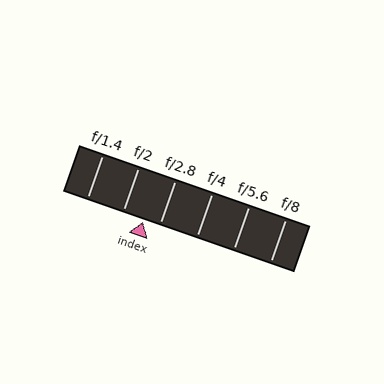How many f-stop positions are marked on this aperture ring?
There are 6 f-stop positions marked.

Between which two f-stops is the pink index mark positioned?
The index mark is between f/2 and f/2.8.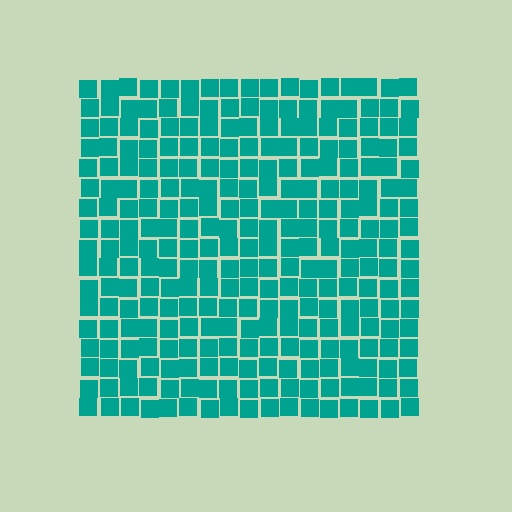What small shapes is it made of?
It is made of small squares.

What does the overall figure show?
The overall figure shows a square.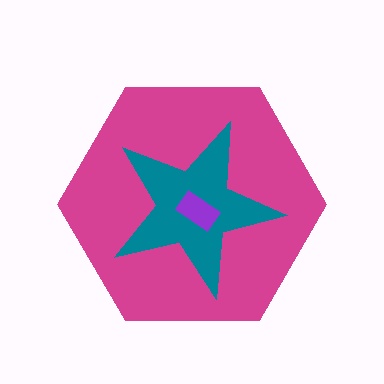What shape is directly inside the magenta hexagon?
The teal star.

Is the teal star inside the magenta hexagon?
Yes.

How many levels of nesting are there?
3.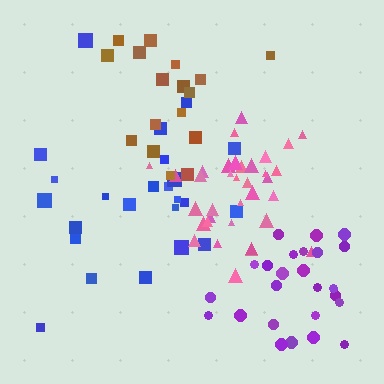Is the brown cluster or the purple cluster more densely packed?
Purple.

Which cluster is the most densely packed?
Pink.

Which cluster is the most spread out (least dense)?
Blue.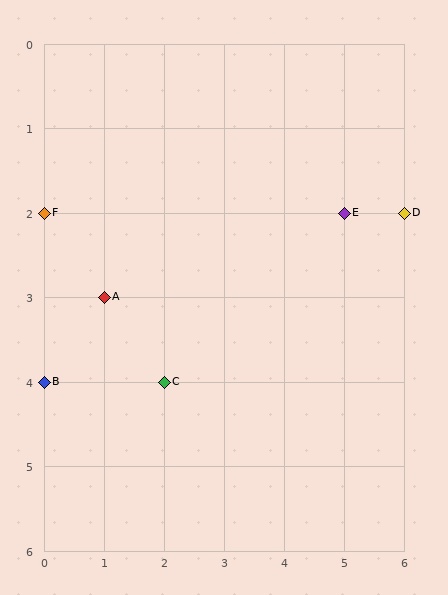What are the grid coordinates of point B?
Point B is at grid coordinates (0, 4).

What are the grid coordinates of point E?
Point E is at grid coordinates (5, 2).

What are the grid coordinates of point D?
Point D is at grid coordinates (6, 2).